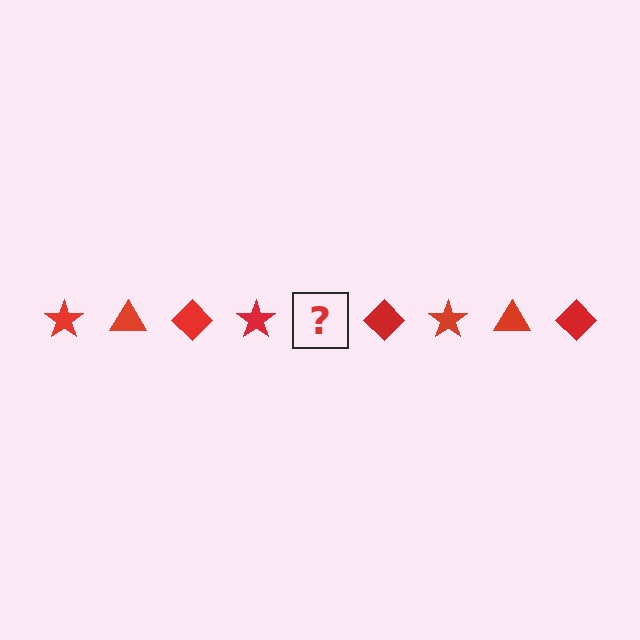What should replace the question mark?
The question mark should be replaced with a red triangle.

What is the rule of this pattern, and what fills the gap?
The rule is that the pattern cycles through star, triangle, diamond shapes in red. The gap should be filled with a red triangle.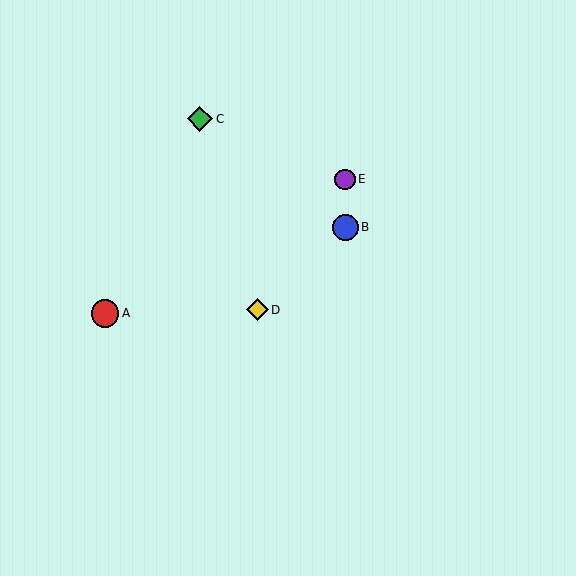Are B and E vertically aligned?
Yes, both are at x≈345.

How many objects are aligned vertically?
2 objects (B, E) are aligned vertically.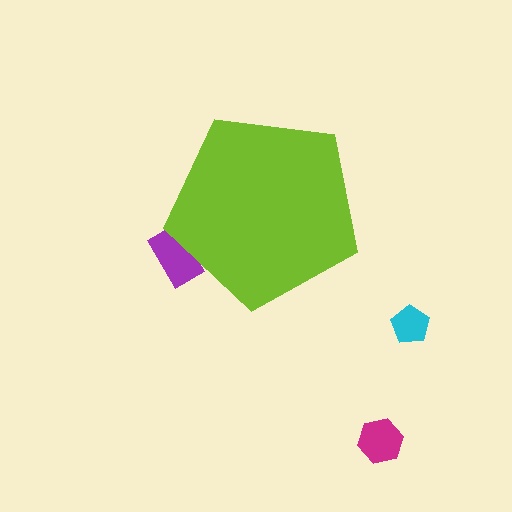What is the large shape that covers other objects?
A lime pentagon.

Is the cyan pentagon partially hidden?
No, the cyan pentagon is fully visible.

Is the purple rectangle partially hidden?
Yes, the purple rectangle is partially hidden behind the lime pentagon.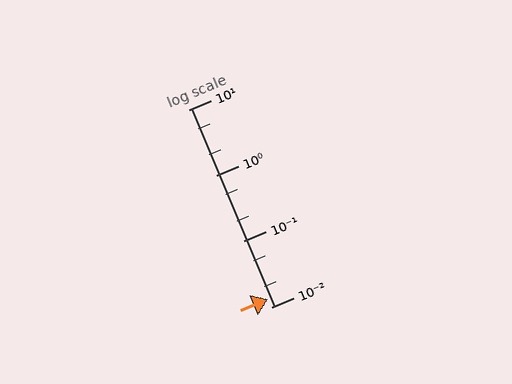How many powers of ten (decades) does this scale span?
The scale spans 3 decades, from 0.01 to 10.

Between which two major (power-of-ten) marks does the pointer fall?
The pointer is between 0.01 and 0.1.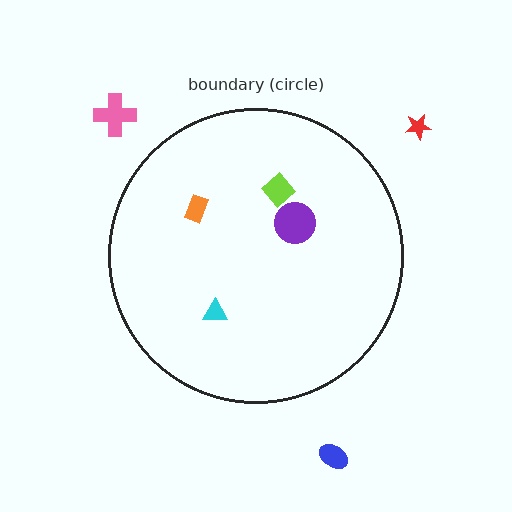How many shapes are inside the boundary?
4 inside, 3 outside.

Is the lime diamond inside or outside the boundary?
Inside.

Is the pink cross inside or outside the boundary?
Outside.